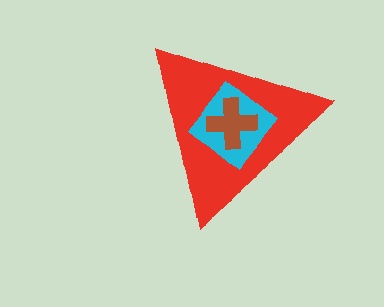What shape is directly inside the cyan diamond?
The brown cross.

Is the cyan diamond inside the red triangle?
Yes.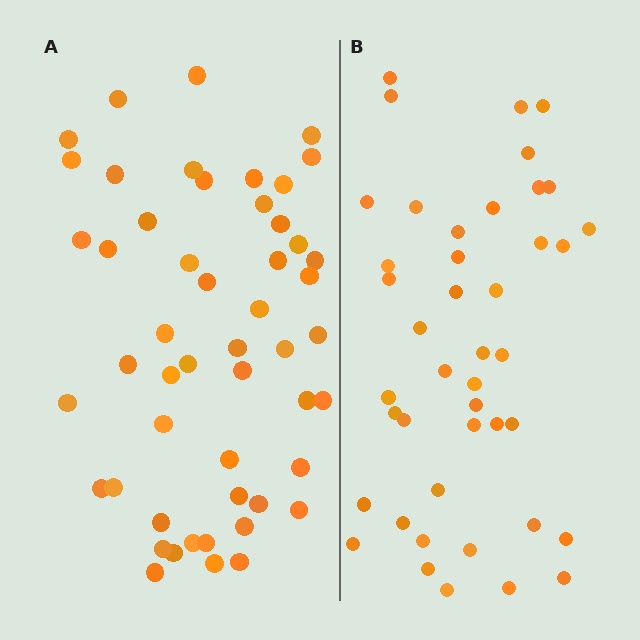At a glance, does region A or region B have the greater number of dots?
Region A (the left region) has more dots.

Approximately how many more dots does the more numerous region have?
Region A has roughly 8 or so more dots than region B.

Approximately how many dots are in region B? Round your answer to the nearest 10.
About 40 dots. (The exact count is 43, which rounds to 40.)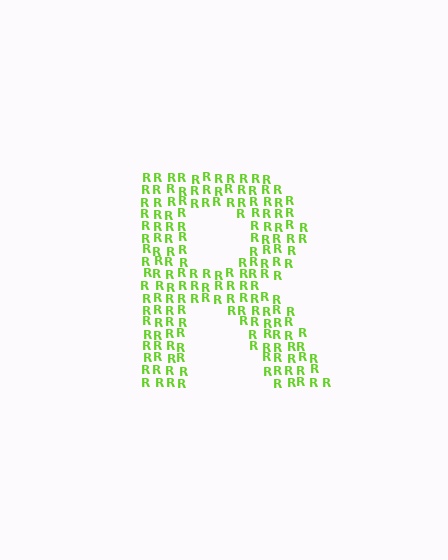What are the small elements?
The small elements are letter R's.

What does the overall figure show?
The overall figure shows the letter R.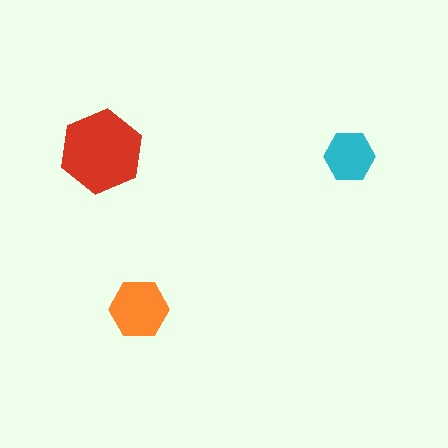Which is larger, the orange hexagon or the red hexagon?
The red one.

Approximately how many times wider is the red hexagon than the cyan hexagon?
About 1.5 times wider.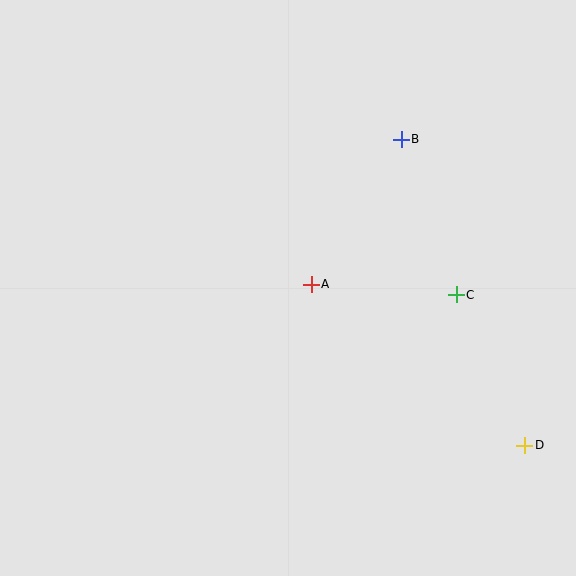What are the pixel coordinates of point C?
Point C is at (456, 295).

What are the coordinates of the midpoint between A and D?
The midpoint between A and D is at (418, 365).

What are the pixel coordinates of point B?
Point B is at (401, 139).